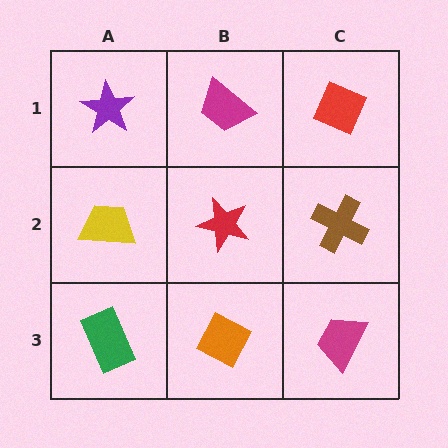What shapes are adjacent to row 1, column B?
A red star (row 2, column B), a purple star (row 1, column A), a red diamond (row 1, column C).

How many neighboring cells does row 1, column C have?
2.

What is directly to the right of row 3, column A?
An orange diamond.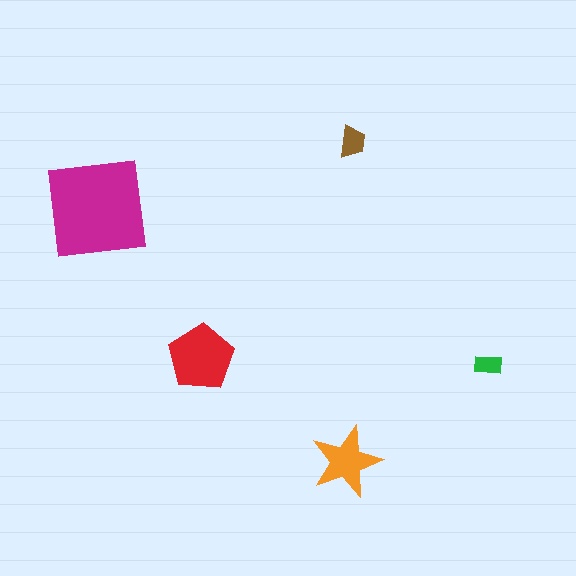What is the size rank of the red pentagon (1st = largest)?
2nd.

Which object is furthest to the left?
The magenta square is leftmost.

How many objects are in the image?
There are 5 objects in the image.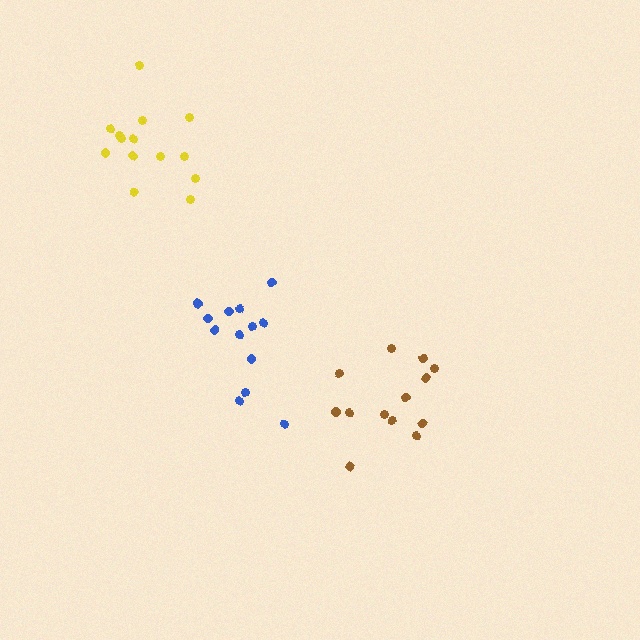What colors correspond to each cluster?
The clusters are colored: blue, brown, yellow.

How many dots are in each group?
Group 1: 13 dots, Group 2: 13 dots, Group 3: 14 dots (40 total).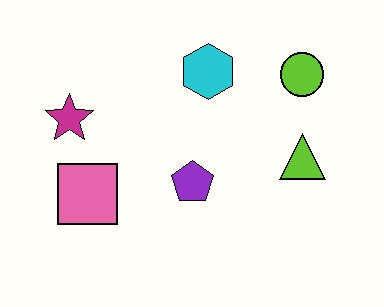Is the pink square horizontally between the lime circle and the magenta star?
Yes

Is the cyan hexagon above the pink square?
Yes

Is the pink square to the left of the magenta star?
No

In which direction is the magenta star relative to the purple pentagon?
The magenta star is to the left of the purple pentagon.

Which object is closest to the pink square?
The magenta star is closest to the pink square.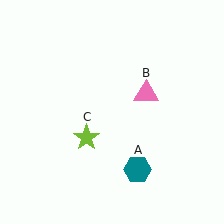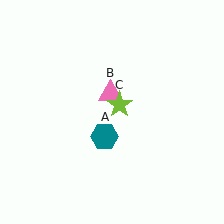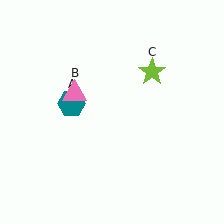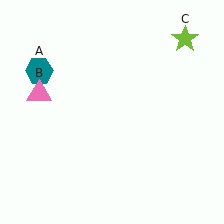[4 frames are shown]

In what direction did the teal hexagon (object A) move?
The teal hexagon (object A) moved up and to the left.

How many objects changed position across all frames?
3 objects changed position: teal hexagon (object A), pink triangle (object B), lime star (object C).